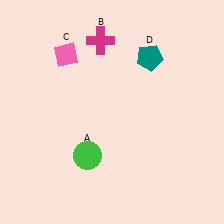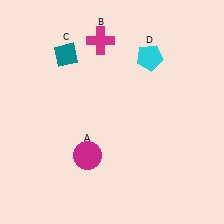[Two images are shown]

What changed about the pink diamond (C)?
In Image 1, C is pink. In Image 2, it changed to teal.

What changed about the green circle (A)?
In Image 1, A is green. In Image 2, it changed to magenta.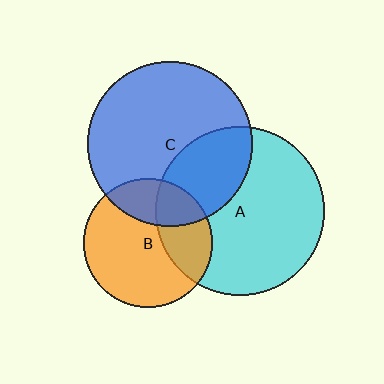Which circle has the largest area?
Circle A (cyan).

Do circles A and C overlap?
Yes.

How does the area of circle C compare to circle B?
Approximately 1.6 times.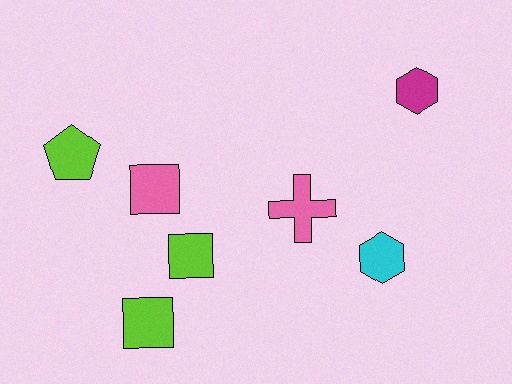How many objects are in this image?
There are 7 objects.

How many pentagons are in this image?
There is 1 pentagon.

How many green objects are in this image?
There are no green objects.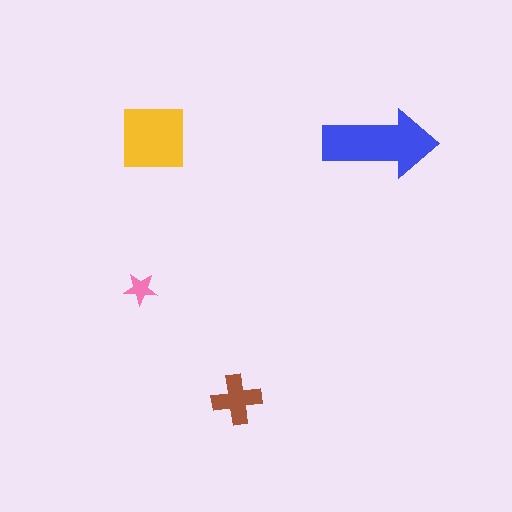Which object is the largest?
The blue arrow.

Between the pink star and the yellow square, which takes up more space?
The yellow square.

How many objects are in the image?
There are 4 objects in the image.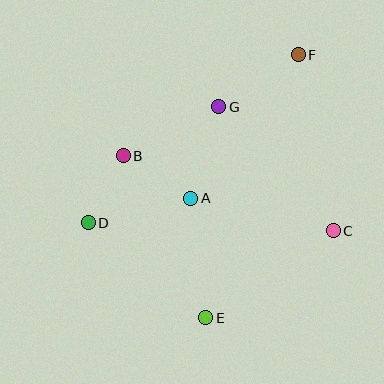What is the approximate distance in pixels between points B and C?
The distance between B and C is approximately 223 pixels.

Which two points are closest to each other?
Points B and D are closest to each other.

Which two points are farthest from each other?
Points E and F are farthest from each other.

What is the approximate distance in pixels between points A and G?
The distance between A and G is approximately 96 pixels.